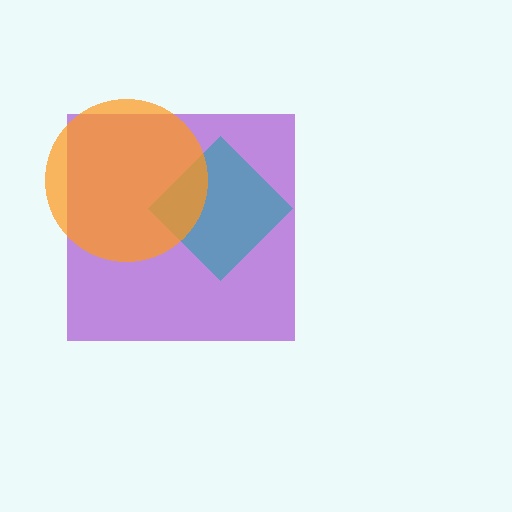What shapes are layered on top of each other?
The layered shapes are: a purple square, a teal diamond, an orange circle.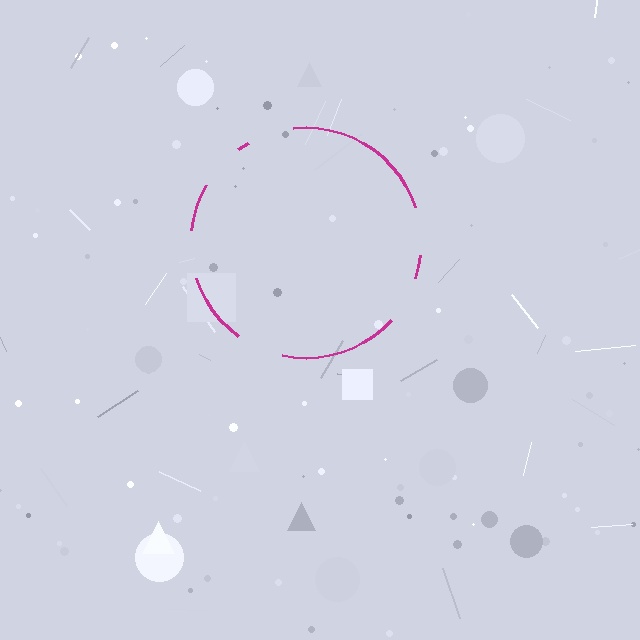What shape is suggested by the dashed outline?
The dashed outline suggests a circle.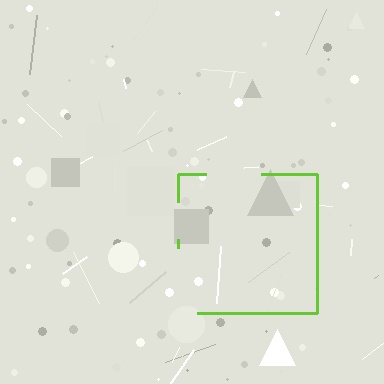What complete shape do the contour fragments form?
The contour fragments form a square.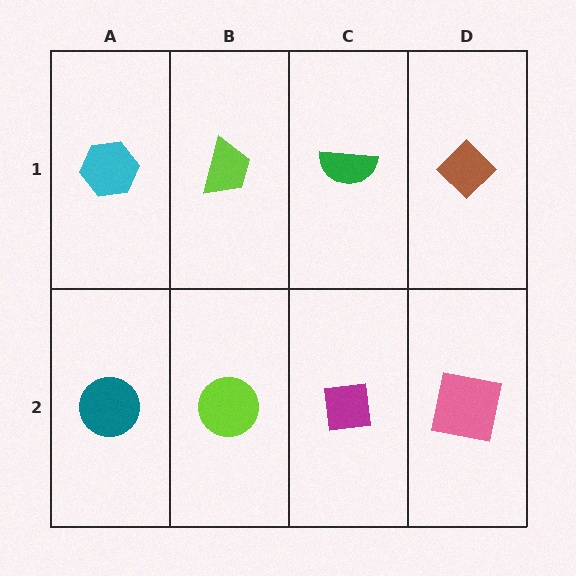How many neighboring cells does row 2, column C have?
3.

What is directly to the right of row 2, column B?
A magenta square.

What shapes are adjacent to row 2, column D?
A brown diamond (row 1, column D), a magenta square (row 2, column C).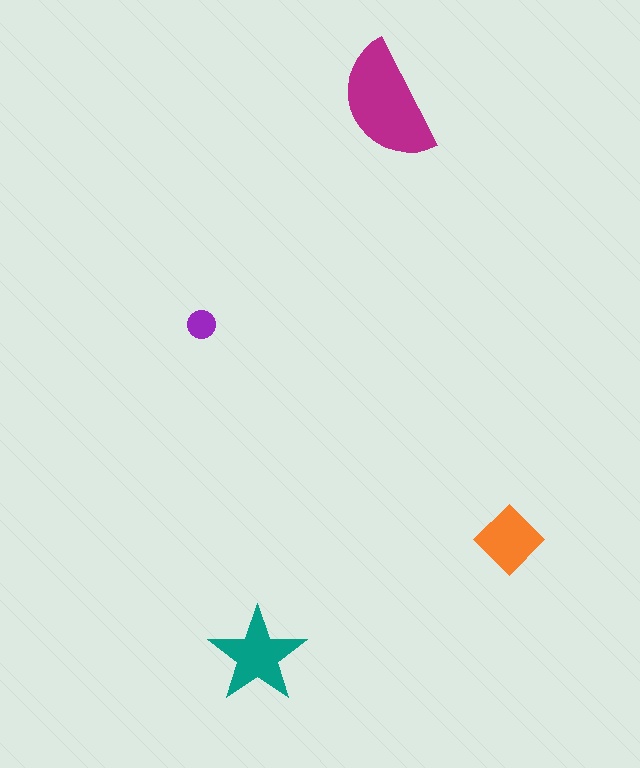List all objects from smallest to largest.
The purple circle, the orange diamond, the teal star, the magenta semicircle.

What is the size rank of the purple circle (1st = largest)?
4th.